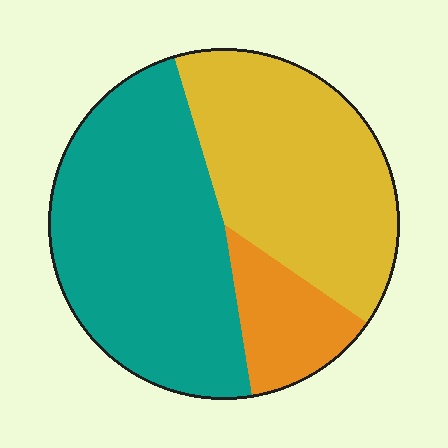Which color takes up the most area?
Teal, at roughly 50%.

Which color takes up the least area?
Orange, at roughly 15%.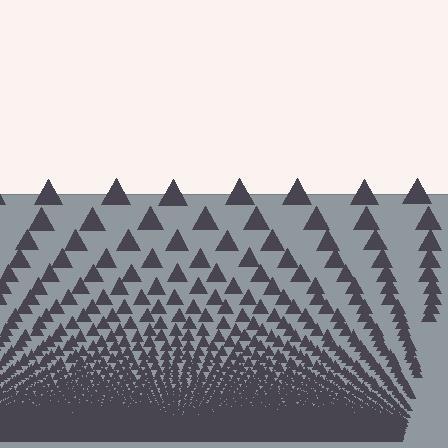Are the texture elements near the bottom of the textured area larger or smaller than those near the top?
Smaller. The gradient is inverted — elements near the bottom are smaller and denser.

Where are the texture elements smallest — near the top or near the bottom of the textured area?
Near the bottom.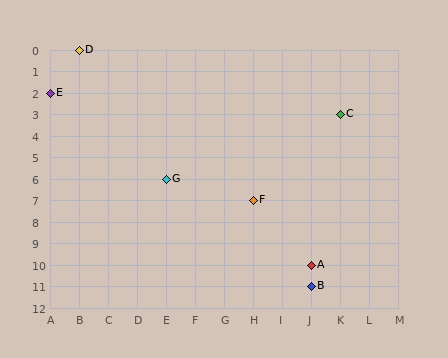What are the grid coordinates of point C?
Point C is at grid coordinates (K, 3).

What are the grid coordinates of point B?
Point B is at grid coordinates (J, 11).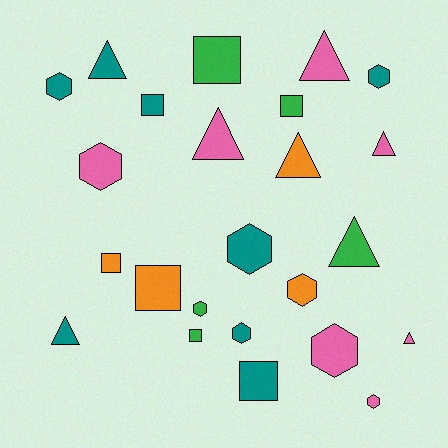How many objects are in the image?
There are 24 objects.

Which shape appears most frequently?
Hexagon, with 9 objects.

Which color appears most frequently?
Teal, with 8 objects.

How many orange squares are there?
There are 2 orange squares.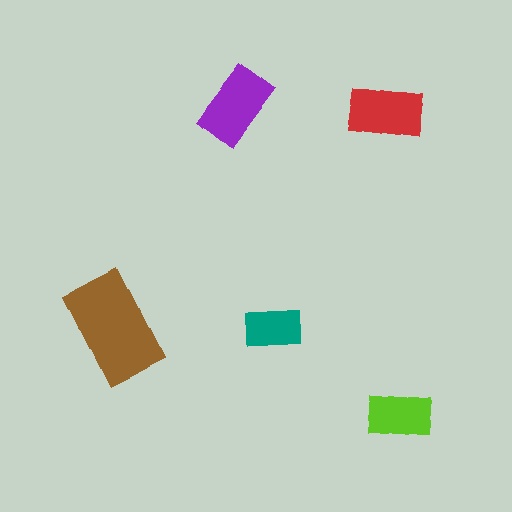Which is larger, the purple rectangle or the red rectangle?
The purple one.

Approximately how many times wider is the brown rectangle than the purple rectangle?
About 1.5 times wider.